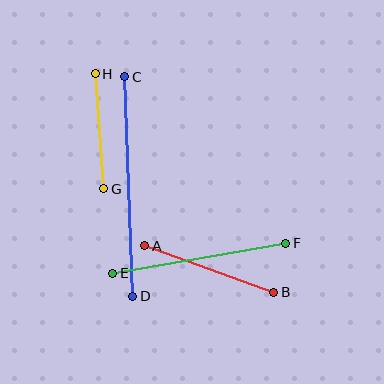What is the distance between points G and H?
The distance is approximately 115 pixels.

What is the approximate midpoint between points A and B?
The midpoint is at approximately (209, 269) pixels.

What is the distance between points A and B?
The distance is approximately 137 pixels.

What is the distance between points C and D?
The distance is approximately 219 pixels.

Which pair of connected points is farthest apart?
Points C and D are farthest apart.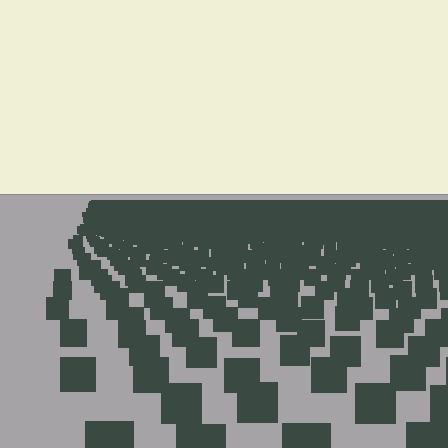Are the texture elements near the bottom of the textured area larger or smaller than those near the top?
Larger. Near the bottom, elements are closer to the viewer and appear at a bigger on-screen size.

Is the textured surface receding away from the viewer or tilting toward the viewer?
The surface is receding away from the viewer. Texture elements get smaller and denser toward the top.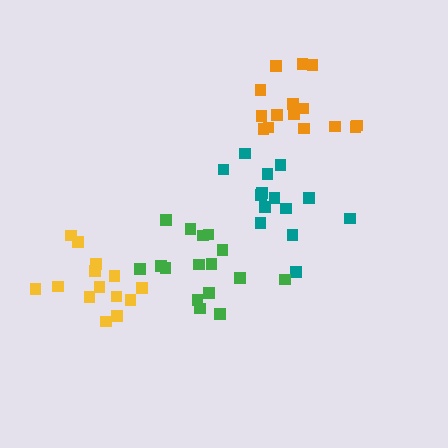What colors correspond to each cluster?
The clusters are colored: orange, teal, yellow, green.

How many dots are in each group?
Group 1: 15 dots, Group 2: 14 dots, Group 3: 14 dots, Group 4: 16 dots (59 total).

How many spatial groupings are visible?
There are 4 spatial groupings.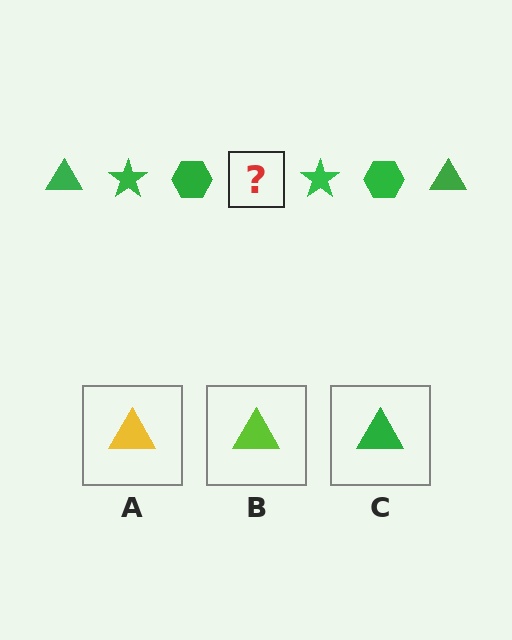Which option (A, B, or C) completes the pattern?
C.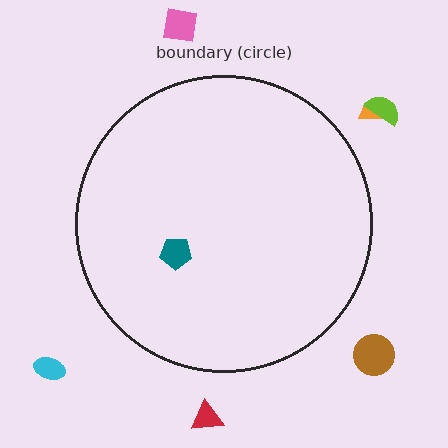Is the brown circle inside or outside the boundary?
Outside.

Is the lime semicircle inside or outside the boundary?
Outside.